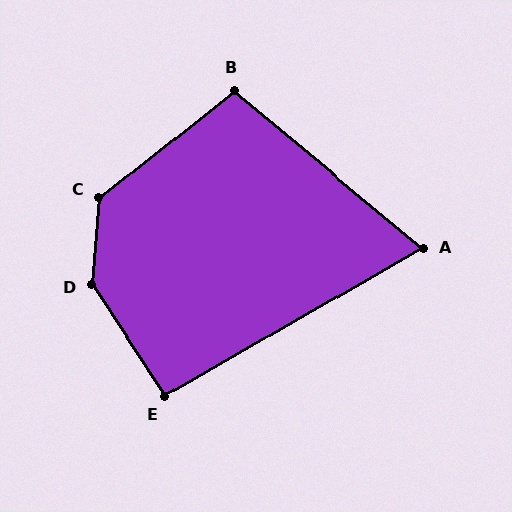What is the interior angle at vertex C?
Approximately 134 degrees (obtuse).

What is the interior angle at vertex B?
Approximately 101 degrees (obtuse).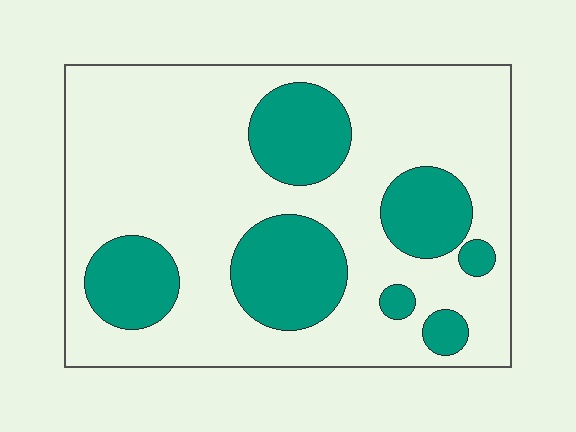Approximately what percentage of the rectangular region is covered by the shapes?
Approximately 25%.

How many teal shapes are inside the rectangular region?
7.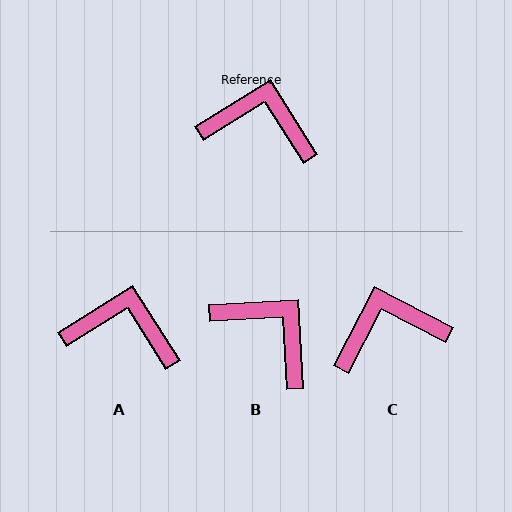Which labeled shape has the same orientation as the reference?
A.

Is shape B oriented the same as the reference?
No, it is off by about 29 degrees.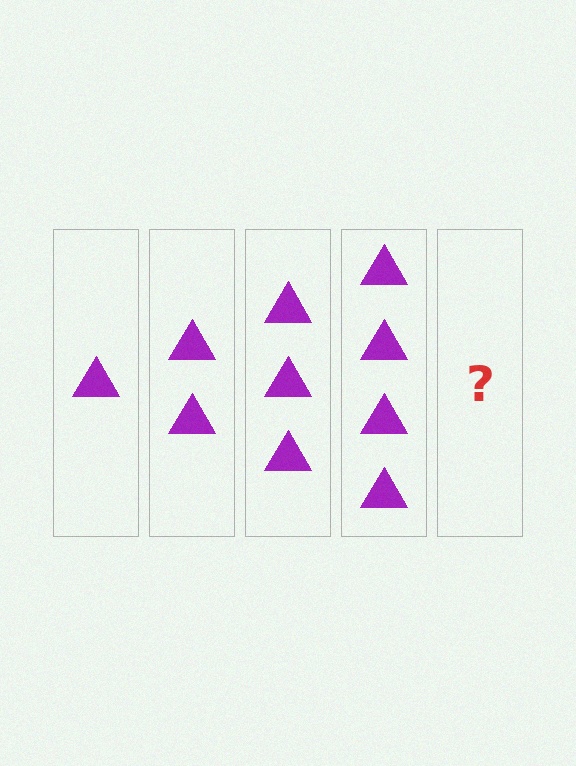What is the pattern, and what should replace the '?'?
The pattern is that each step adds one more triangle. The '?' should be 5 triangles.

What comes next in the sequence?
The next element should be 5 triangles.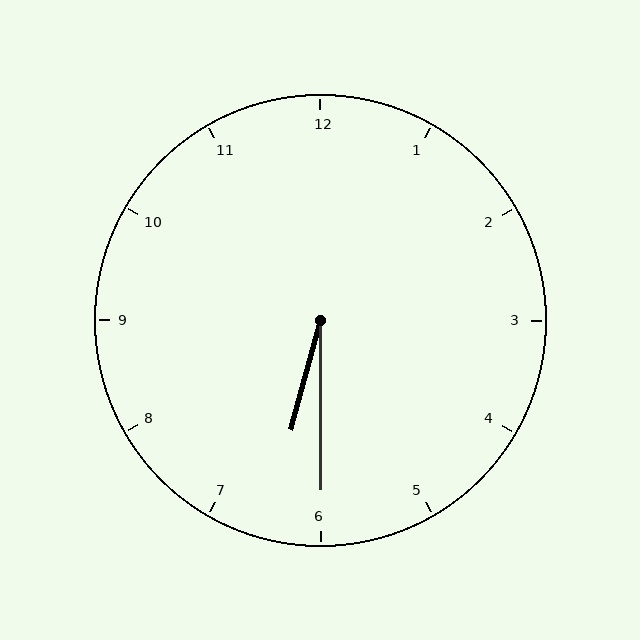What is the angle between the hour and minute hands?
Approximately 15 degrees.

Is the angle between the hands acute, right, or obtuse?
It is acute.